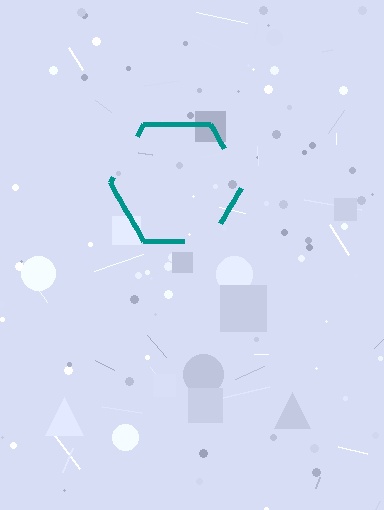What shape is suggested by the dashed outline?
The dashed outline suggests a hexagon.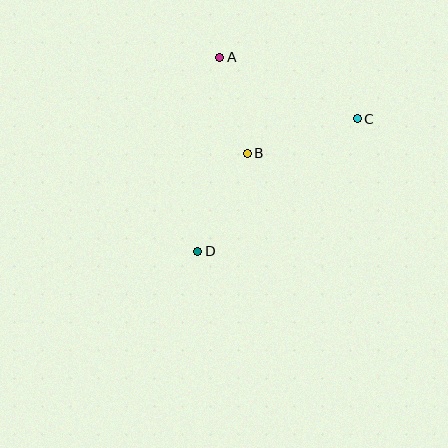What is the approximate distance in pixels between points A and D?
The distance between A and D is approximately 195 pixels.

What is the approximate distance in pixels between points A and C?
The distance between A and C is approximately 151 pixels.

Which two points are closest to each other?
Points A and B are closest to each other.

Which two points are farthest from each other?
Points C and D are farthest from each other.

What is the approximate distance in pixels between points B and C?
The distance between B and C is approximately 115 pixels.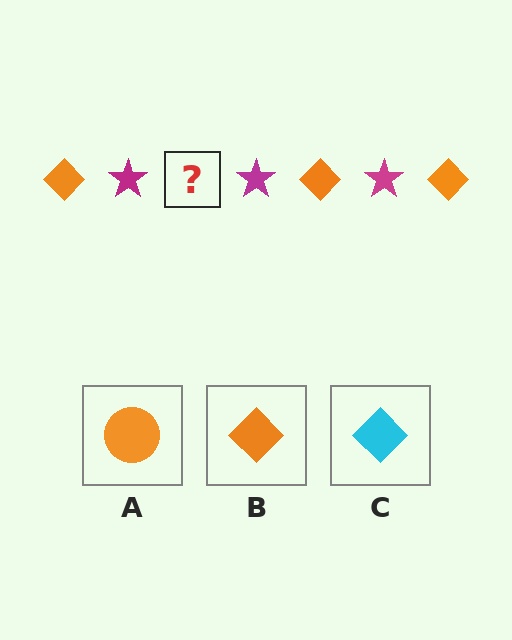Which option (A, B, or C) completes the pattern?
B.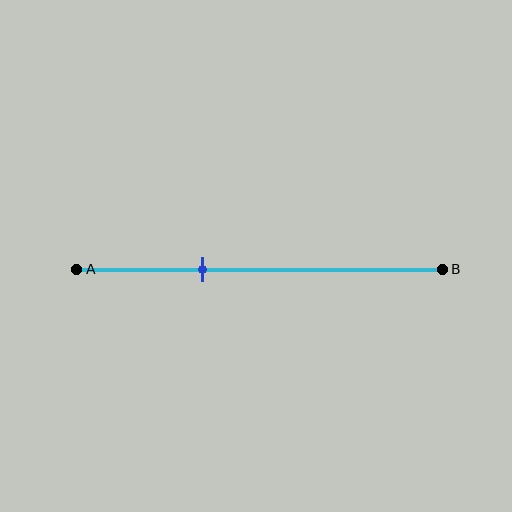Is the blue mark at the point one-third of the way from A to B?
Yes, the mark is approximately at the one-third point.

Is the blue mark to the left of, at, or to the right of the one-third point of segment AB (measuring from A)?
The blue mark is approximately at the one-third point of segment AB.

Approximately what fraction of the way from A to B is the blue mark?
The blue mark is approximately 35% of the way from A to B.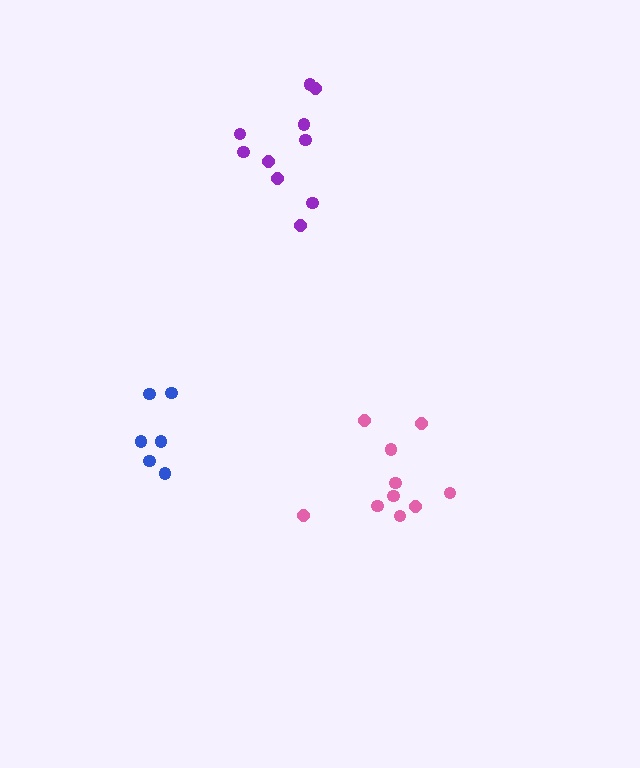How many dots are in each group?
Group 1: 10 dots, Group 2: 6 dots, Group 3: 10 dots (26 total).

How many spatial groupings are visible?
There are 3 spatial groupings.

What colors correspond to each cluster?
The clusters are colored: pink, blue, purple.